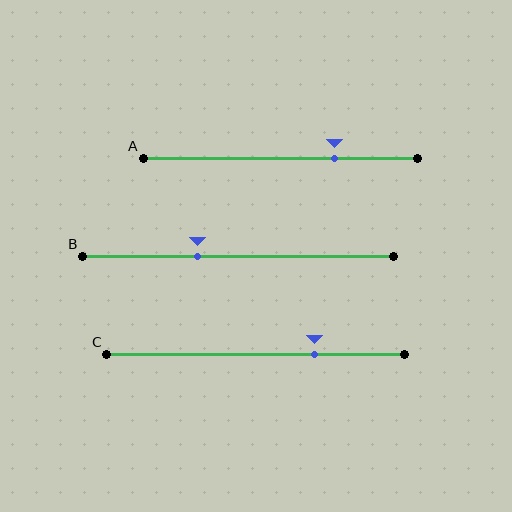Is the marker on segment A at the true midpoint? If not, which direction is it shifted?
No, the marker on segment A is shifted to the right by about 20% of the segment length.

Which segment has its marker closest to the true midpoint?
Segment B has its marker closest to the true midpoint.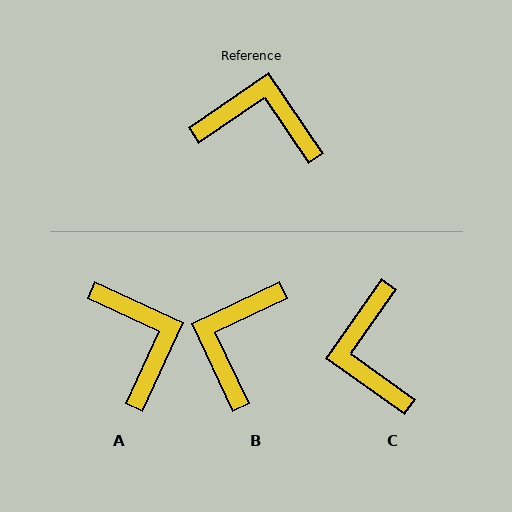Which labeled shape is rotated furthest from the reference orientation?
C, about 110 degrees away.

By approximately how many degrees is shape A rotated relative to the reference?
Approximately 59 degrees clockwise.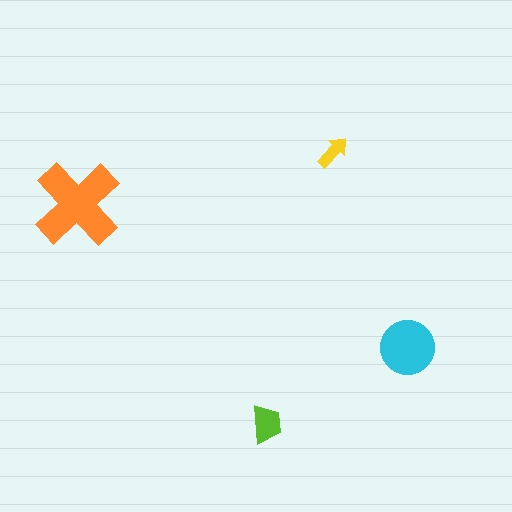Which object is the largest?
The orange cross.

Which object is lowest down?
The lime trapezoid is bottommost.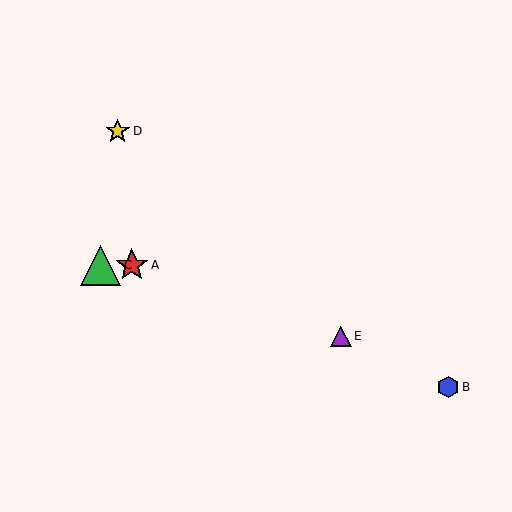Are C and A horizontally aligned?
Yes, both are at y≈265.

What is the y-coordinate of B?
Object B is at y≈387.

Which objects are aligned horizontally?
Objects A, C are aligned horizontally.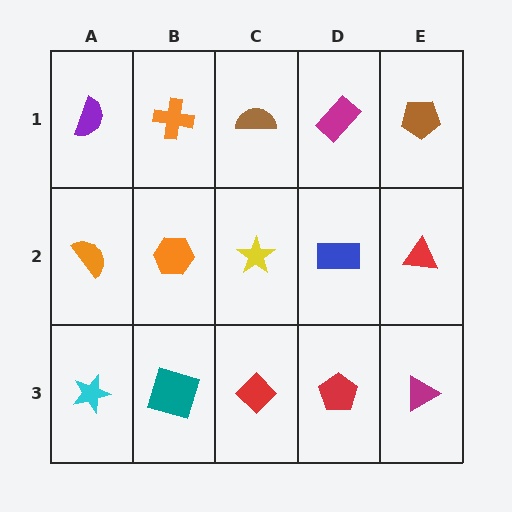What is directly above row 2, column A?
A purple semicircle.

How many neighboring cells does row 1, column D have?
3.